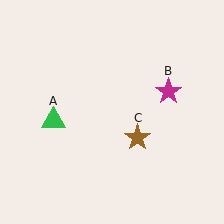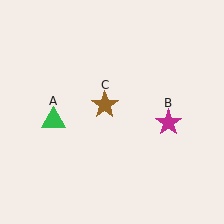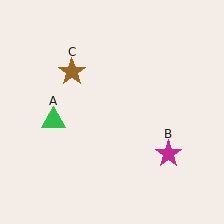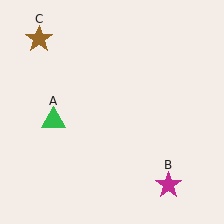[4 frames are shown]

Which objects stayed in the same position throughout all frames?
Green triangle (object A) remained stationary.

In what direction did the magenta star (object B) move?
The magenta star (object B) moved down.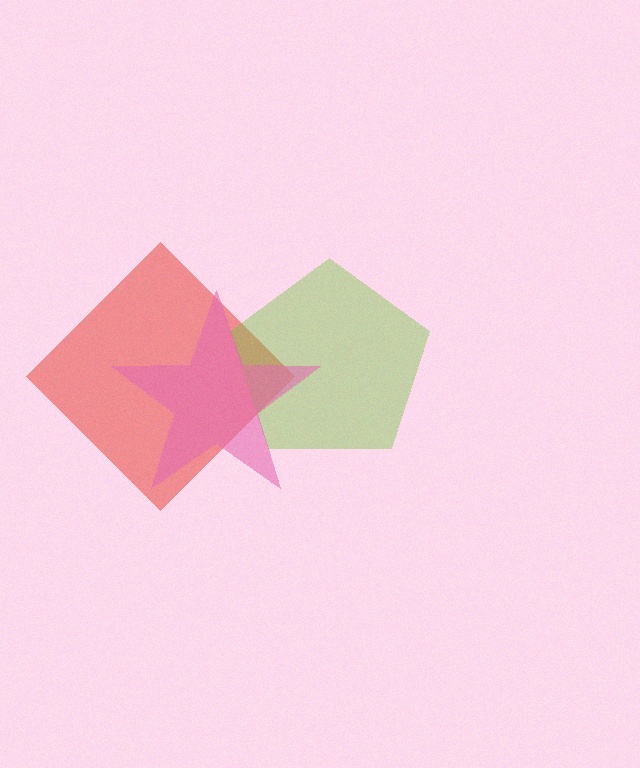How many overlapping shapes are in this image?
There are 3 overlapping shapes in the image.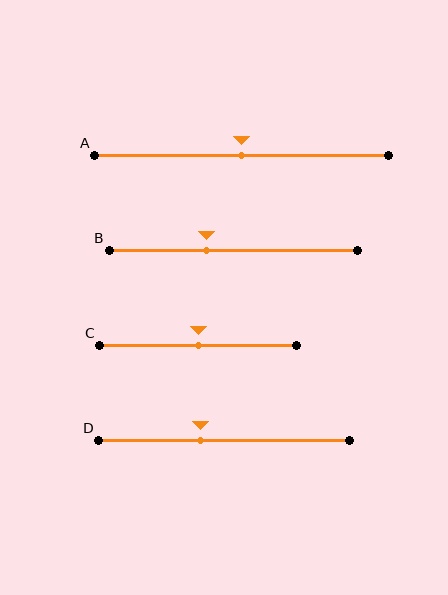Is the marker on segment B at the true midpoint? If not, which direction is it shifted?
No, the marker on segment B is shifted to the left by about 11% of the segment length.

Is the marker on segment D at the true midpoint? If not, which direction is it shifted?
No, the marker on segment D is shifted to the left by about 9% of the segment length.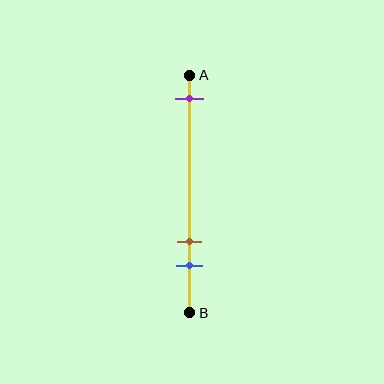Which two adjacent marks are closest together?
The brown and blue marks are the closest adjacent pair.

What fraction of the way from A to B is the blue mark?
The blue mark is approximately 80% (0.8) of the way from A to B.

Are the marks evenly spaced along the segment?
No, the marks are not evenly spaced.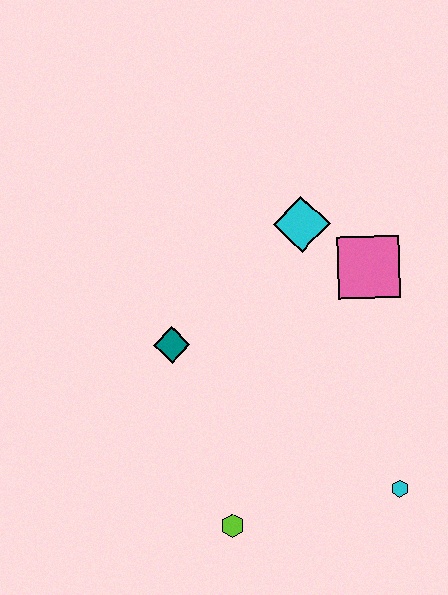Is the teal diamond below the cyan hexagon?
No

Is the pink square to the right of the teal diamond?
Yes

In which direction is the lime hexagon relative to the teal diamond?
The lime hexagon is below the teal diamond.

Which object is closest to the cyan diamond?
The pink square is closest to the cyan diamond.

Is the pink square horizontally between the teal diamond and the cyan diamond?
No